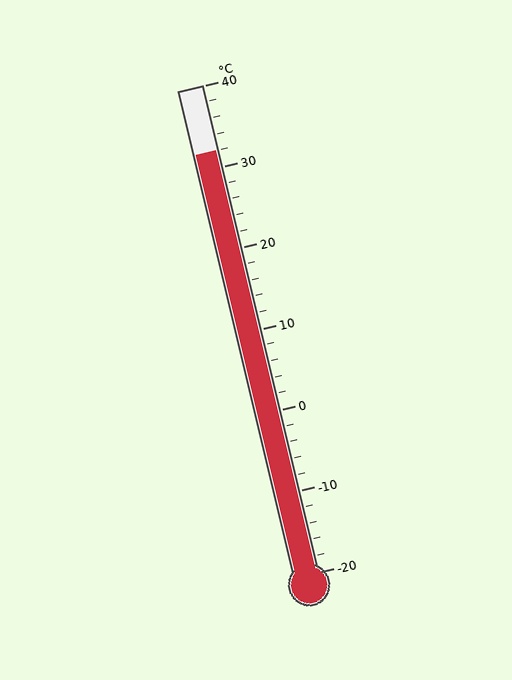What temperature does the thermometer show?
The thermometer shows approximately 32°C.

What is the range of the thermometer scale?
The thermometer scale ranges from -20°C to 40°C.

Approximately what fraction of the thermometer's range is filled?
The thermometer is filled to approximately 85% of its range.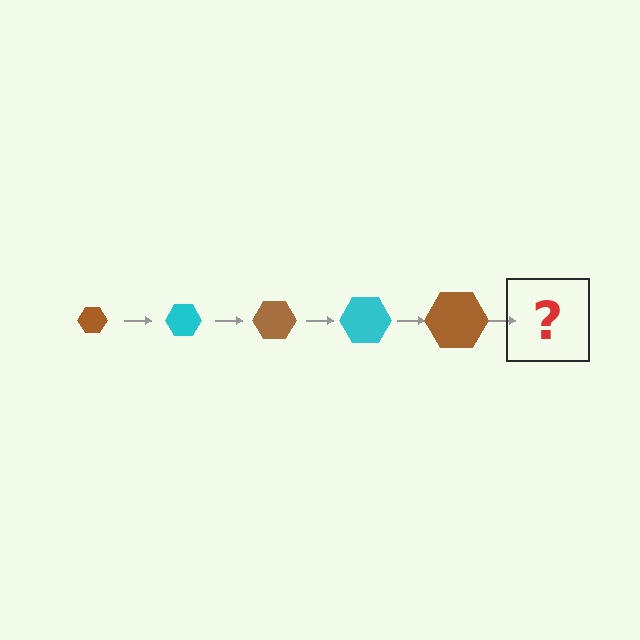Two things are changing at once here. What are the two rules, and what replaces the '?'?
The two rules are that the hexagon grows larger each step and the color cycles through brown and cyan. The '?' should be a cyan hexagon, larger than the previous one.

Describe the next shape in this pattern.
It should be a cyan hexagon, larger than the previous one.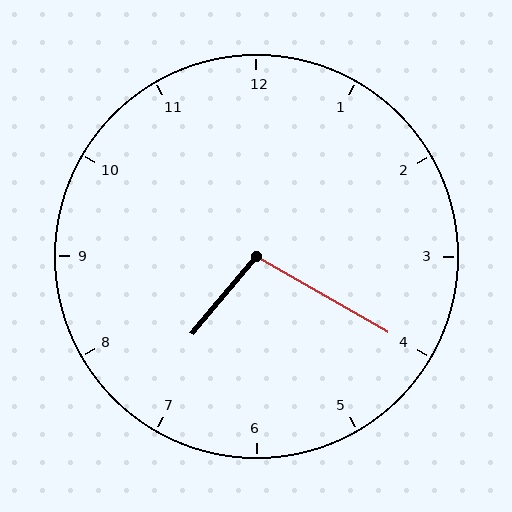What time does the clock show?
7:20.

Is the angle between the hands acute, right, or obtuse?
It is obtuse.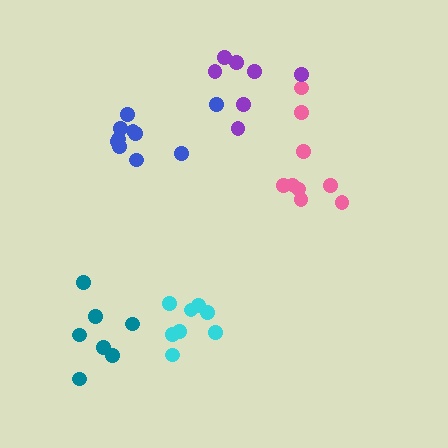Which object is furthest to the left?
The teal cluster is leftmost.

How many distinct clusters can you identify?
There are 5 distinct clusters.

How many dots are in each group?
Group 1: 9 dots, Group 2: 8 dots, Group 3: 10 dots, Group 4: 7 dots, Group 5: 7 dots (41 total).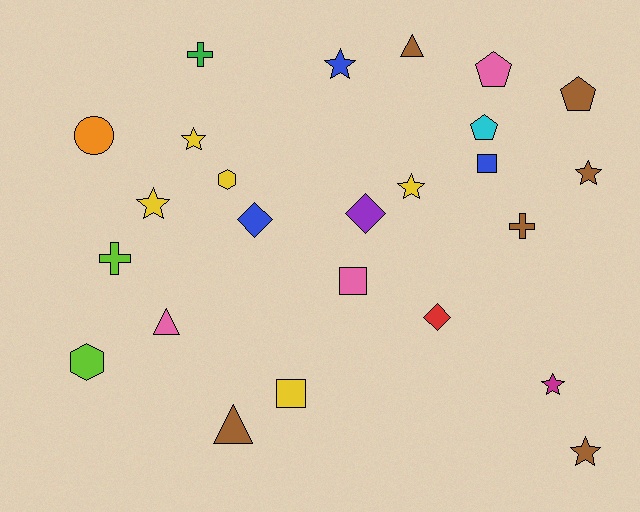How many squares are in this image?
There are 3 squares.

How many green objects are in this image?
There is 1 green object.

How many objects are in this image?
There are 25 objects.